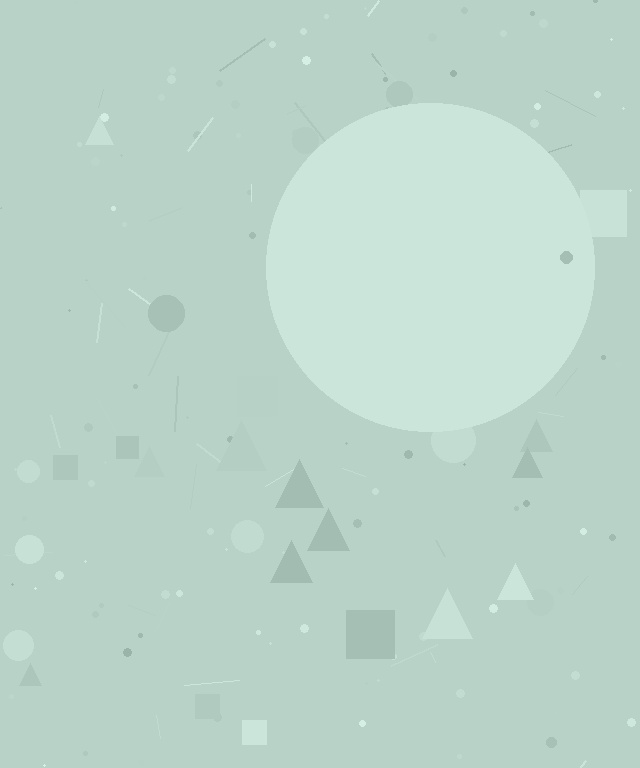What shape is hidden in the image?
A circle is hidden in the image.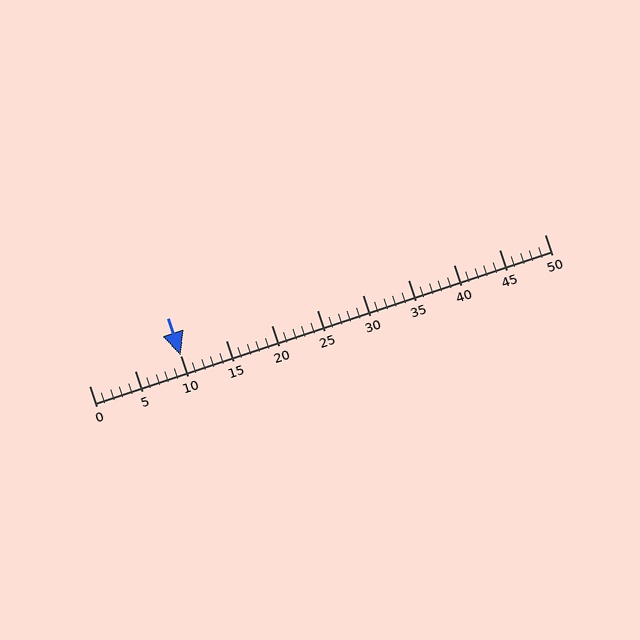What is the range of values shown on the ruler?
The ruler shows values from 0 to 50.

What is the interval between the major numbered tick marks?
The major tick marks are spaced 5 units apart.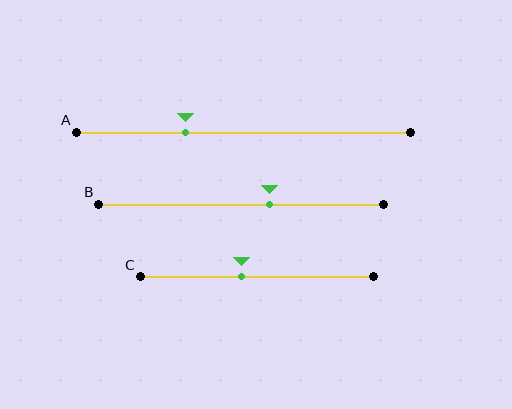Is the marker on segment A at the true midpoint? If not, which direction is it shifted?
No, the marker on segment A is shifted to the left by about 17% of the segment length.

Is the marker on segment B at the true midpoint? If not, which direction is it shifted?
No, the marker on segment B is shifted to the right by about 10% of the segment length.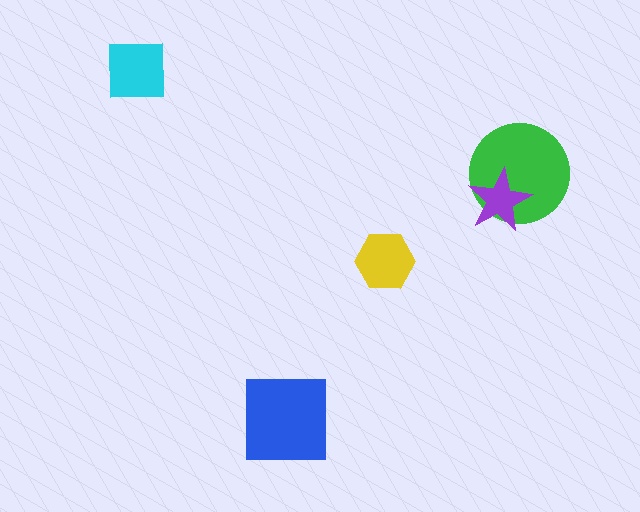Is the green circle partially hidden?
Yes, it is partially covered by another shape.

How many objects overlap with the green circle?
1 object overlaps with the green circle.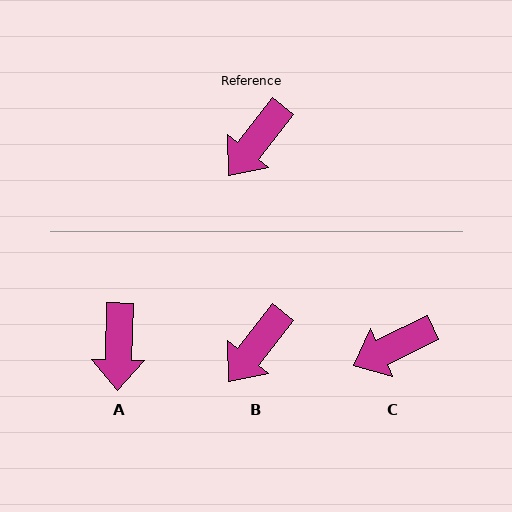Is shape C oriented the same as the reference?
No, it is off by about 26 degrees.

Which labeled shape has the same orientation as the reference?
B.